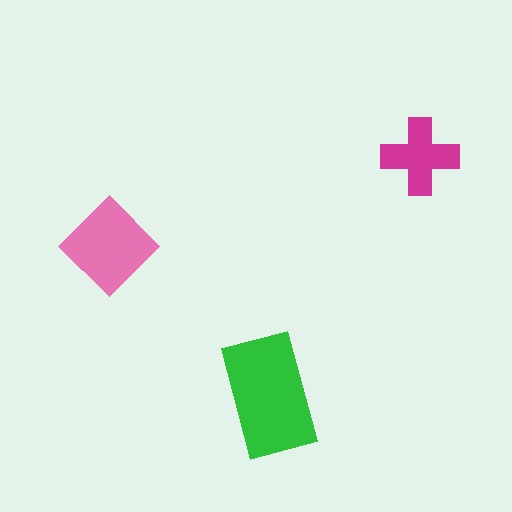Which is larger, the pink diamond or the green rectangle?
The green rectangle.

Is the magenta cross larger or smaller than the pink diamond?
Smaller.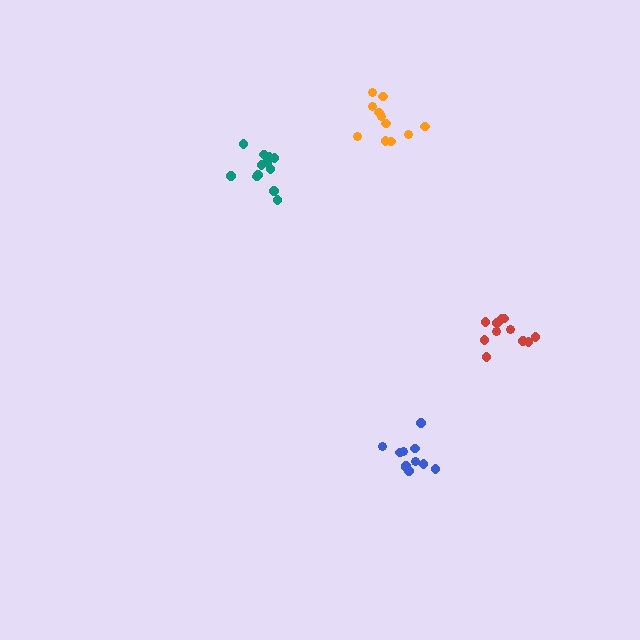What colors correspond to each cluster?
The clusters are colored: teal, red, blue, orange.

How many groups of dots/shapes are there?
There are 4 groups.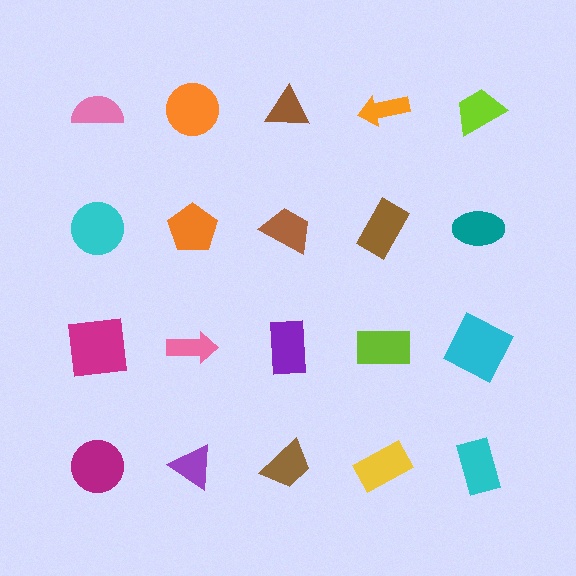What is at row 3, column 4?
A lime rectangle.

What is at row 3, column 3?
A purple rectangle.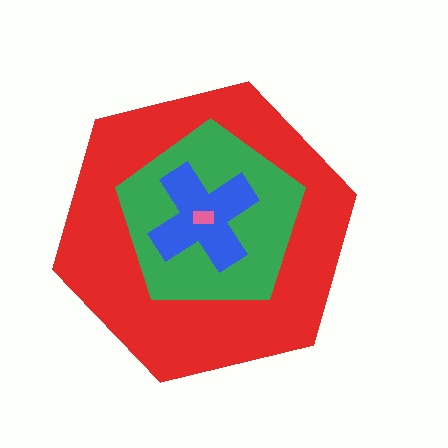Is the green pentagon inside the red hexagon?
Yes.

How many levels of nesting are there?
4.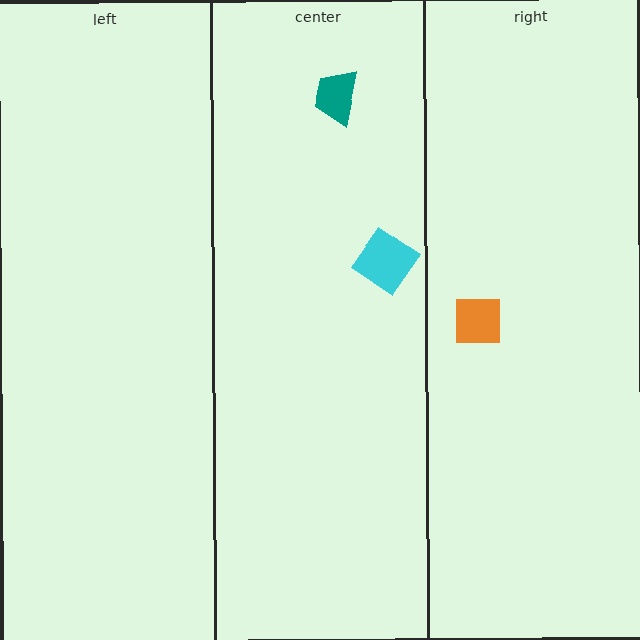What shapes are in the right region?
The orange square.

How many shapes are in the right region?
1.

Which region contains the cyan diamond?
The center region.